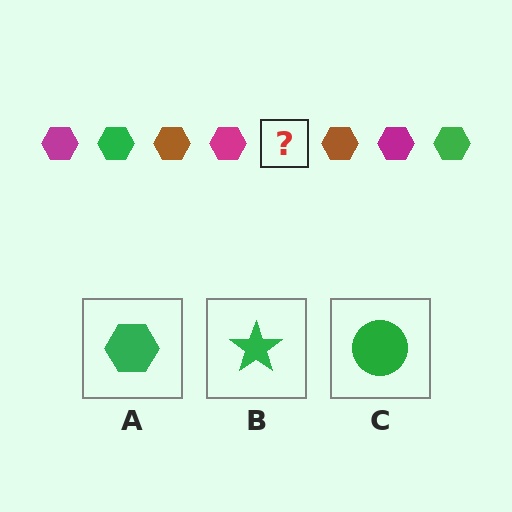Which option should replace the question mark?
Option A.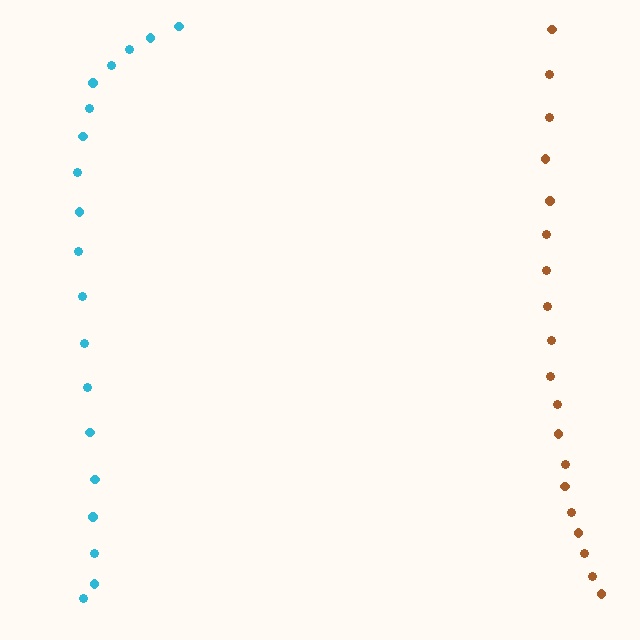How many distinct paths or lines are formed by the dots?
There are 2 distinct paths.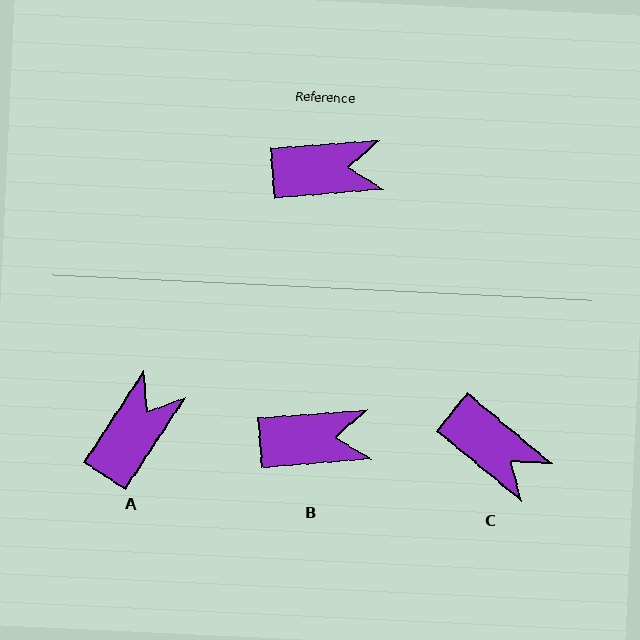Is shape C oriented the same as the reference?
No, it is off by about 44 degrees.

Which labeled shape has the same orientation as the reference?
B.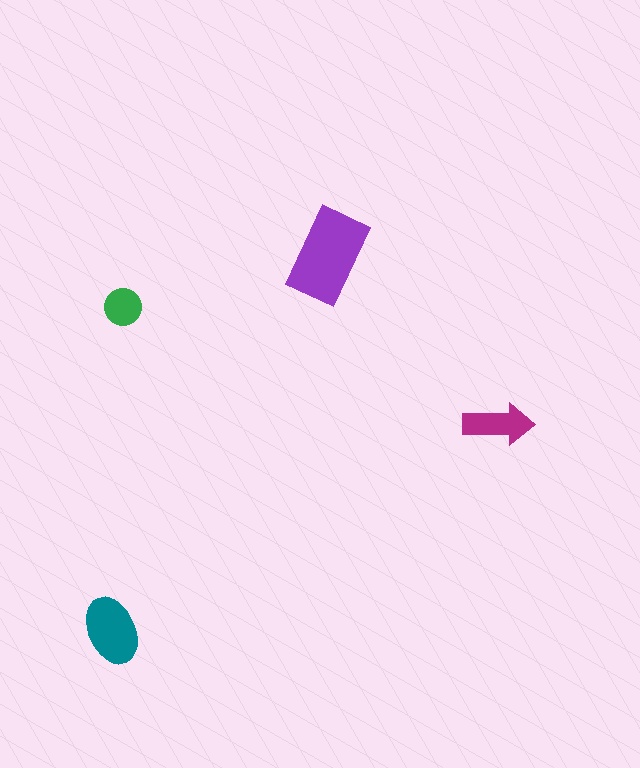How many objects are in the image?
There are 4 objects in the image.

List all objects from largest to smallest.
The purple rectangle, the teal ellipse, the magenta arrow, the green circle.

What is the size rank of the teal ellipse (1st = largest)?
2nd.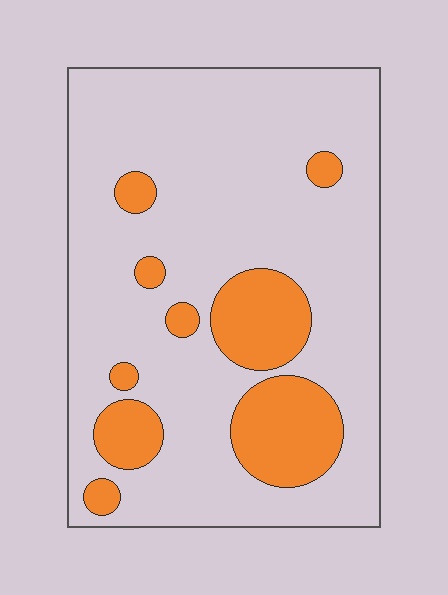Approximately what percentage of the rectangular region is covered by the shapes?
Approximately 20%.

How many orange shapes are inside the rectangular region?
9.